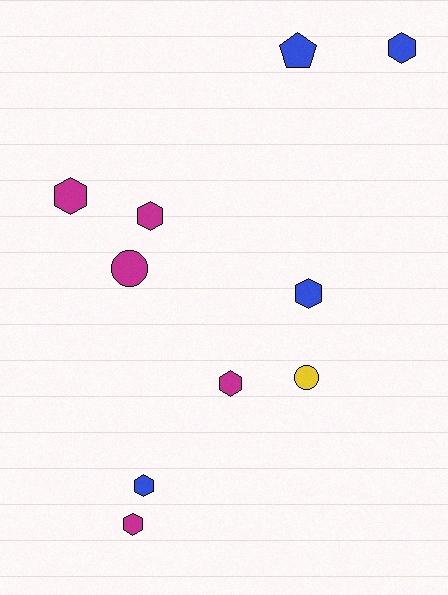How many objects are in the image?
There are 10 objects.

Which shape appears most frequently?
Hexagon, with 7 objects.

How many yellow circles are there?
There is 1 yellow circle.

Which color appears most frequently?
Magenta, with 5 objects.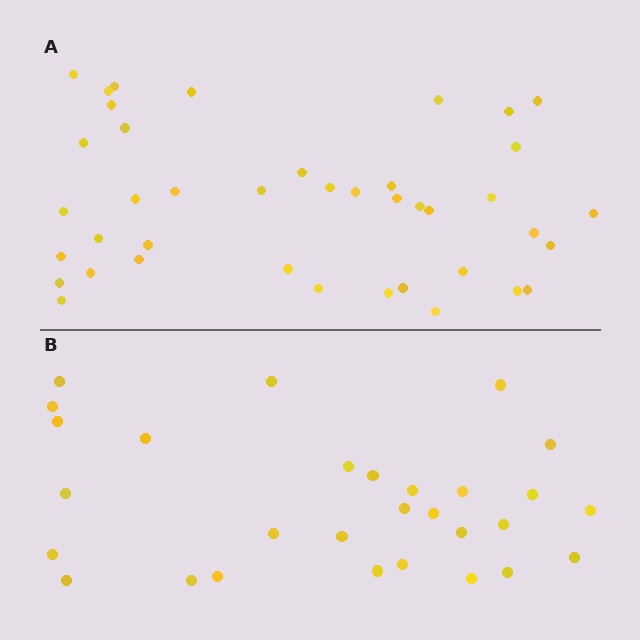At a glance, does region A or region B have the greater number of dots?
Region A (the top region) has more dots.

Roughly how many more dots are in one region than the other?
Region A has roughly 12 or so more dots than region B.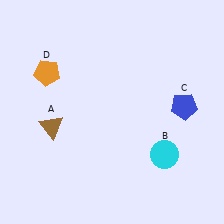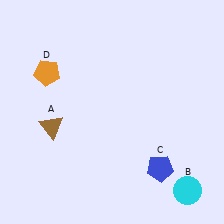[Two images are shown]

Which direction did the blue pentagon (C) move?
The blue pentagon (C) moved down.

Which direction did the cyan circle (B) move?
The cyan circle (B) moved down.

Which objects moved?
The objects that moved are: the cyan circle (B), the blue pentagon (C).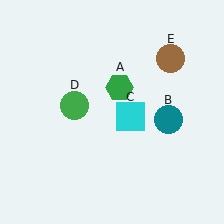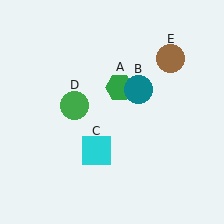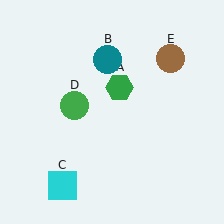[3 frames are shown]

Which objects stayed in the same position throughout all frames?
Green hexagon (object A) and green circle (object D) and brown circle (object E) remained stationary.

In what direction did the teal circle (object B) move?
The teal circle (object B) moved up and to the left.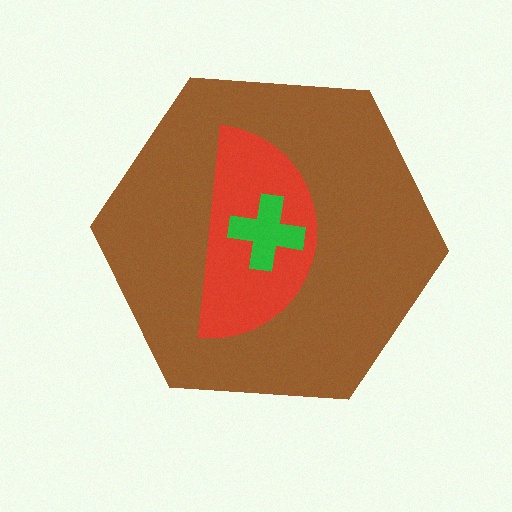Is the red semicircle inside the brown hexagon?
Yes.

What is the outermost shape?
The brown hexagon.